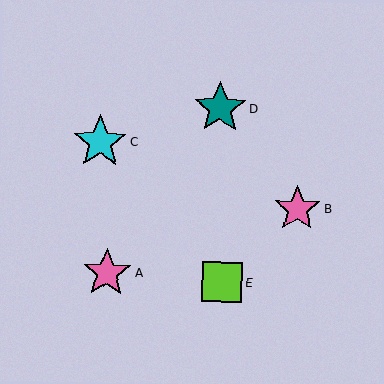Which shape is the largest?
The cyan star (labeled C) is the largest.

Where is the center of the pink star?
The center of the pink star is at (297, 209).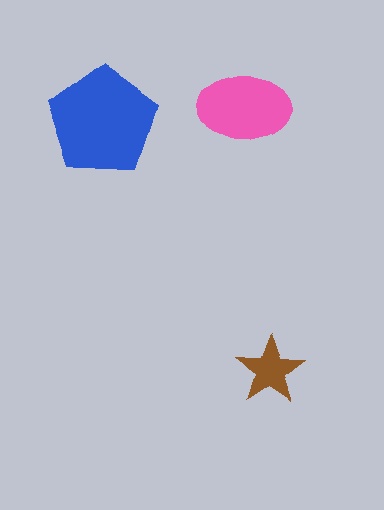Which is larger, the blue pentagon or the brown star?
The blue pentagon.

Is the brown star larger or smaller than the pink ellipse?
Smaller.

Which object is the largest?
The blue pentagon.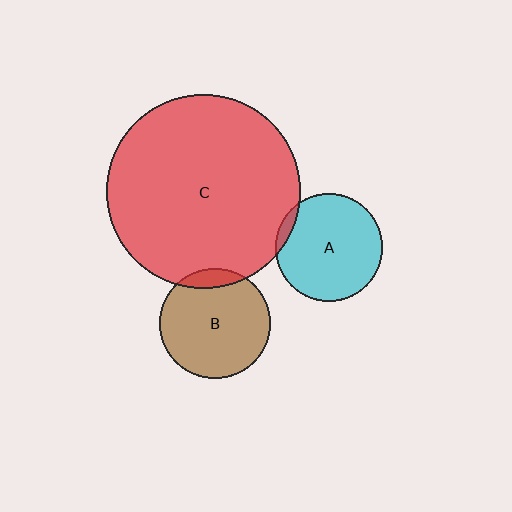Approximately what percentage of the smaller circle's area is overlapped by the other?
Approximately 10%.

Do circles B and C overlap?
Yes.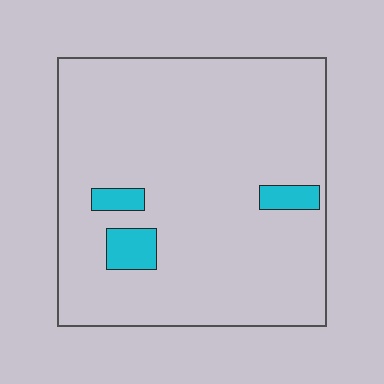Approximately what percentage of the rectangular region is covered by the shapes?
Approximately 5%.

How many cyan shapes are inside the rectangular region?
3.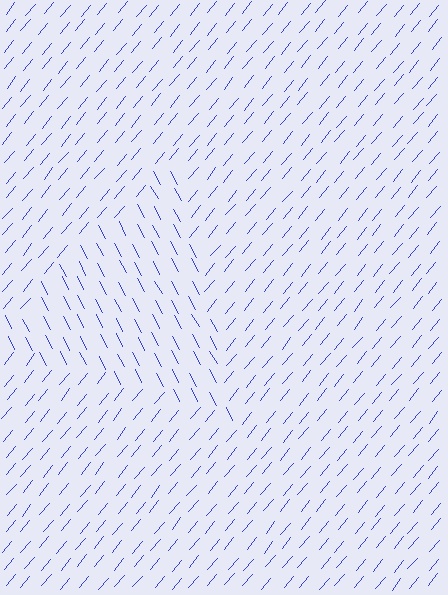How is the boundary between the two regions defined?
The boundary is defined purely by a change in line orientation (approximately 68 degrees difference). All lines are the same color and thickness.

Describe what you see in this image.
The image is filled with small blue line segments. A triangle region in the image has lines oriented differently from the surrounding lines, creating a visible texture boundary.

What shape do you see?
I see a triangle.